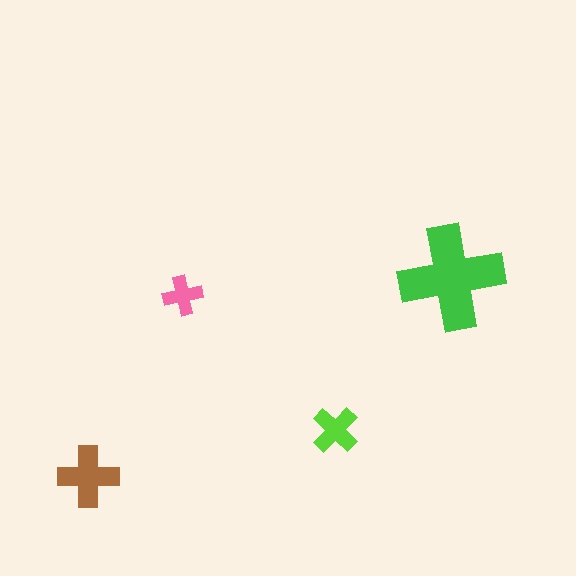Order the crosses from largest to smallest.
the green one, the brown one, the lime one, the pink one.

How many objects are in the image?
There are 4 objects in the image.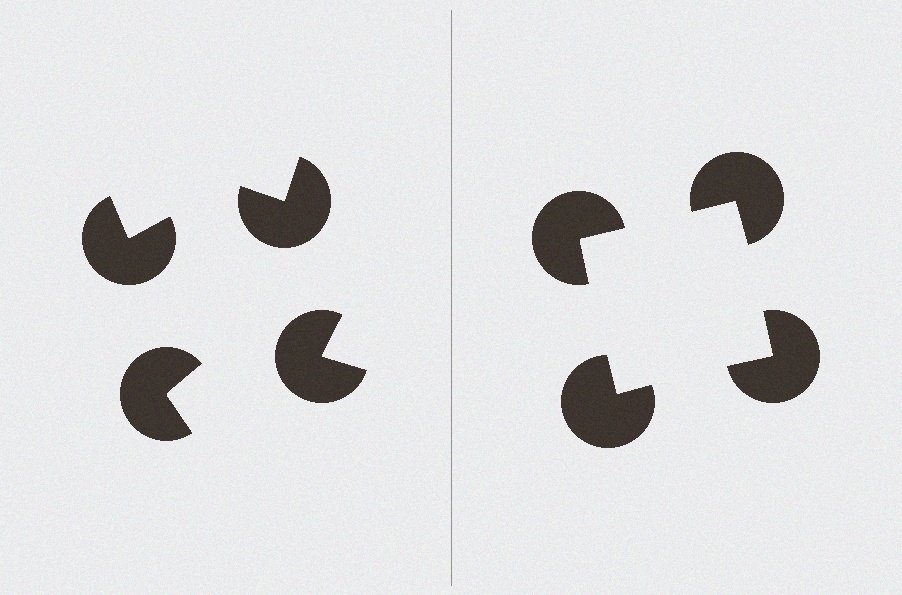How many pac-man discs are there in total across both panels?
8 — 4 on each side.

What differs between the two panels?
The pac-man discs are positioned identically on both sides; only the wedge orientations differ. On the right they align to a square; on the left they are misaligned.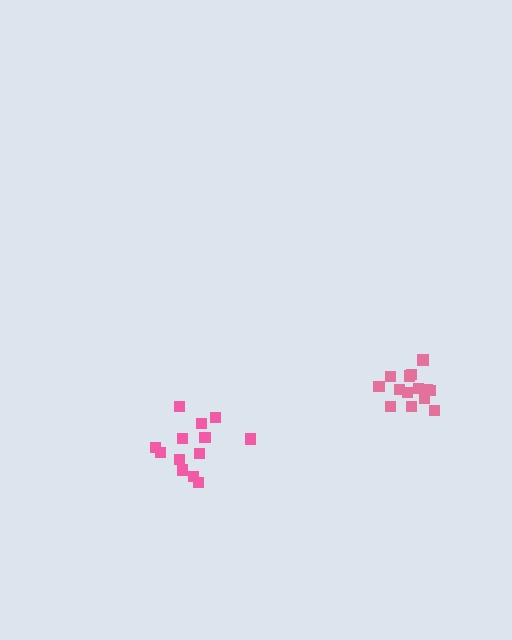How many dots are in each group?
Group 1: 14 dots, Group 2: 13 dots (27 total).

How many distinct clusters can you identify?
There are 2 distinct clusters.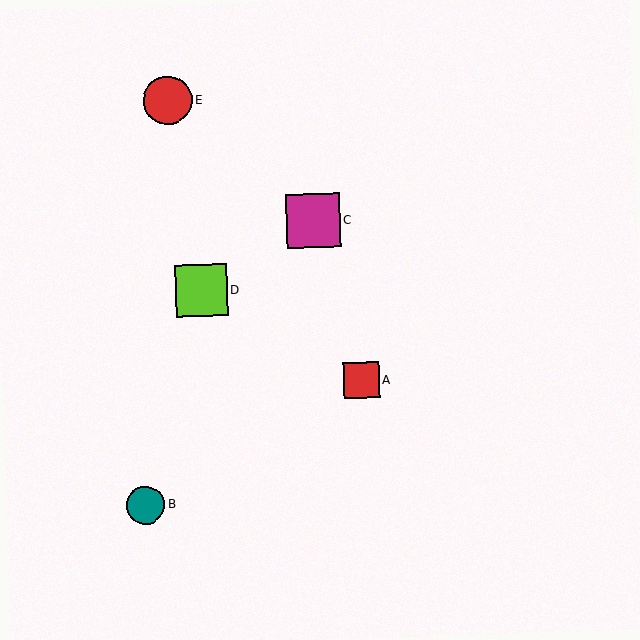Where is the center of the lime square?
The center of the lime square is at (201, 291).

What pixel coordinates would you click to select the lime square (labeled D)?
Click at (201, 291) to select the lime square D.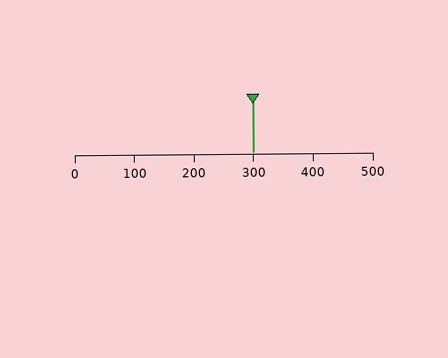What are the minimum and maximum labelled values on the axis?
The axis runs from 0 to 500.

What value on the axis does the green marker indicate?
The marker indicates approximately 300.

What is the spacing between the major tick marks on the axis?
The major ticks are spaced 100 apart.